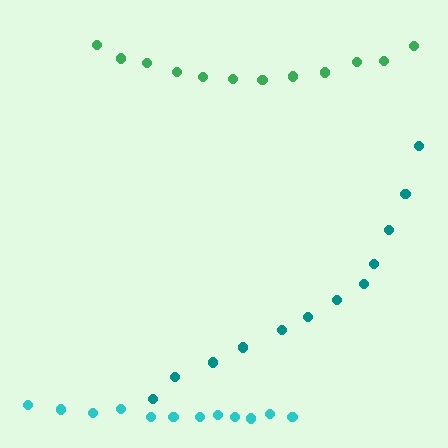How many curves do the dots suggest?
There are 3 distinct paths.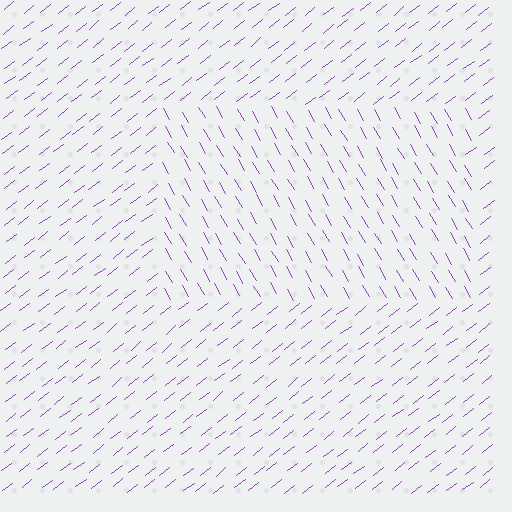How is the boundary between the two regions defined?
The boundary is defined purely by a change in line orientation (approximately 82 degrees difference). All lines are the same color and thickness.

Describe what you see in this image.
The image is filled with small purple line segments. A rectangle region in the image has lines oriented differently from the surrounding lines, creating a visible texture boundary.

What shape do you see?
I see a rectangle.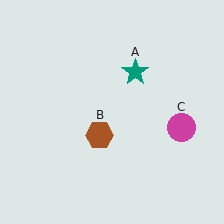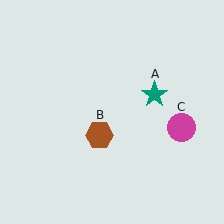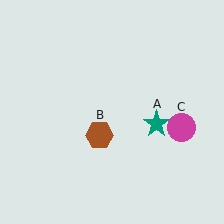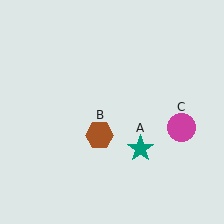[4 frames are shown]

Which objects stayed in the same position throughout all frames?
Brown hexagon (object B) and magenta circle (object C) remained stationary.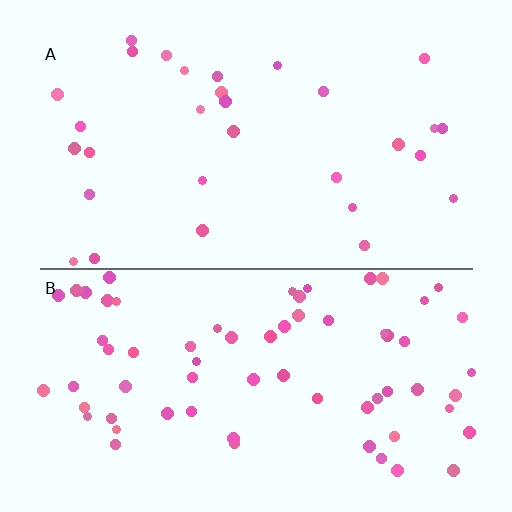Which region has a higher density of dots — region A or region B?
B (the bottom).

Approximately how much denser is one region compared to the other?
Approximately 2.2× — region B over region A.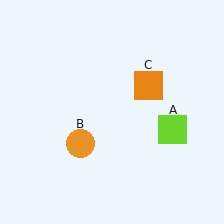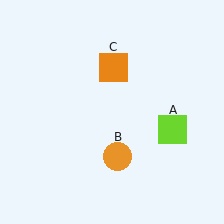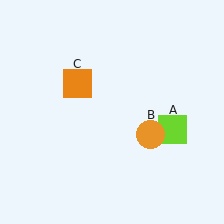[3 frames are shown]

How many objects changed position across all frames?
2 objects changed position: orange circle (object B), orange square (object C).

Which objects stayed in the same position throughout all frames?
Lime square (object A) remained stationary.